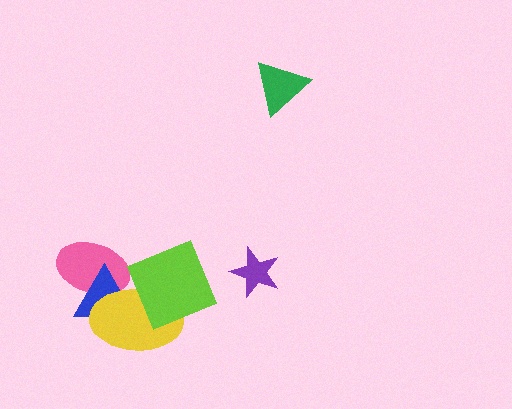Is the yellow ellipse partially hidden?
Yes, it is partially covered by another shape.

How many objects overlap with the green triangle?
0 objects overlap with the green triangle.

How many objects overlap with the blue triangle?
3 objects overlap with the blue triangle.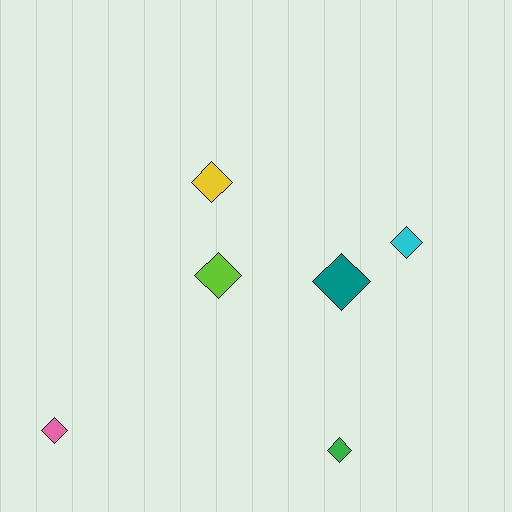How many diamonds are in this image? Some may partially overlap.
There are 6 diamonds.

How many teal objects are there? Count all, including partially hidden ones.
There is 1 teal object.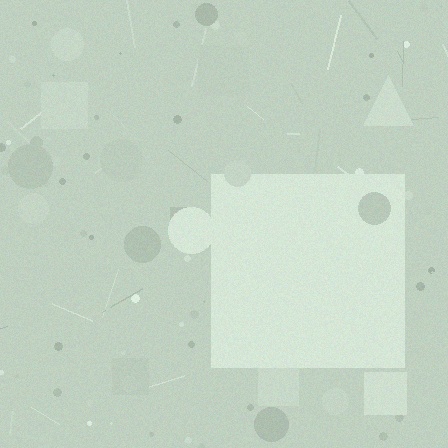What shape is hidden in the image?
A square is hidden in the image.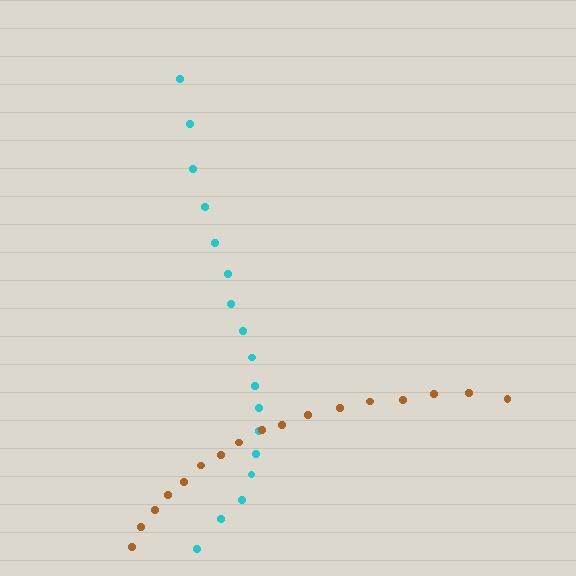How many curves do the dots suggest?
There are 2 distinct paths.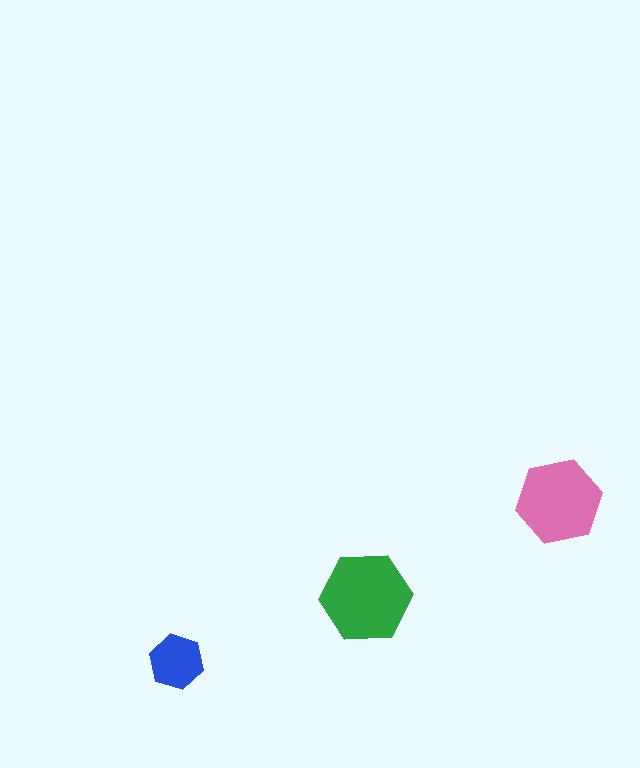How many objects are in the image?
There are 3 objects in the image.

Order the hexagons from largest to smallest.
the green one, the pink one, the blue one.